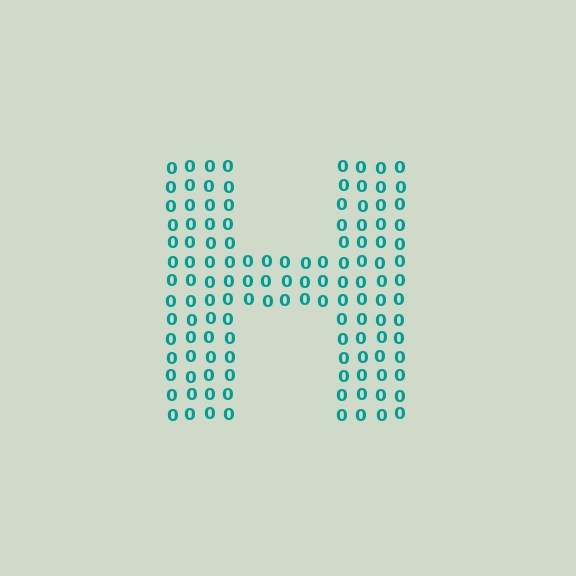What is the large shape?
The large shape is the letter H.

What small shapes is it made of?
It is made of small digit 0's.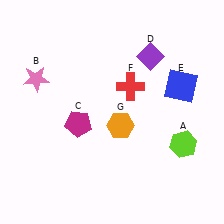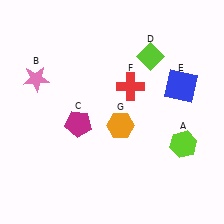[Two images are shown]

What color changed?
The diamond (D) changed from purple in Image 1 to lime in Image 2.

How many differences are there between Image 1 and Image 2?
There is 1 difference between the two images.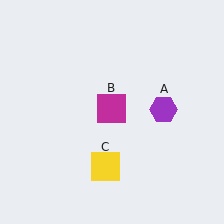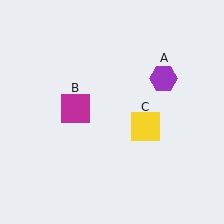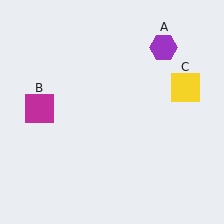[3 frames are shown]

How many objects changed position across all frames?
3 objects changed position: purple hexagon (object A), magenta square (object B), yellow square (object C).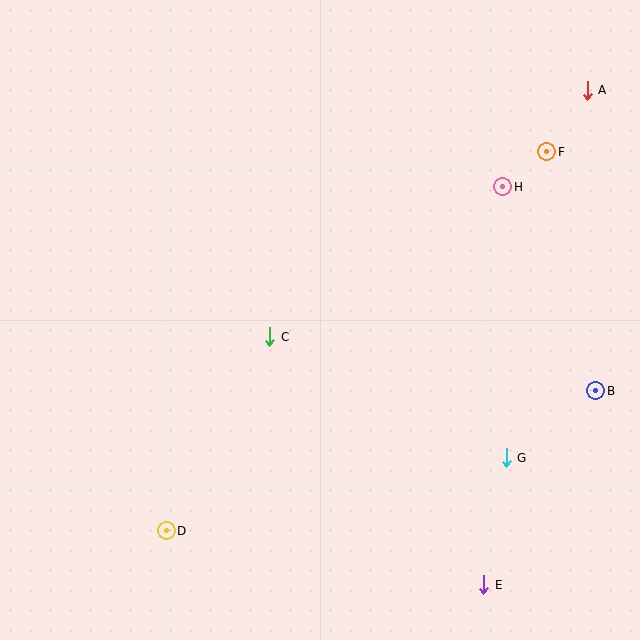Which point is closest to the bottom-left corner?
Point D is closest to the bottom-left corner.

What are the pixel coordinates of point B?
Point B is at (596, 391).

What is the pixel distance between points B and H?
The distance between B and H is 224 pixels.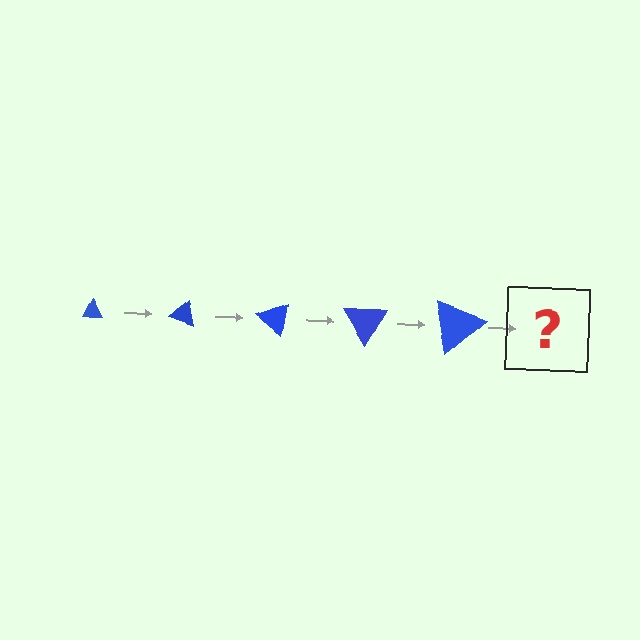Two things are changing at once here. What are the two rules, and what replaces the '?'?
The two rules are that the triangle grows larger each step and it rotates 20 degrees each step. The '?' should be a triangle, larger than the previous one and rotated 100 degrees from the start.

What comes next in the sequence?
The next element should be a triangle, larger than the previous one and rotated 100 degrees from the start.